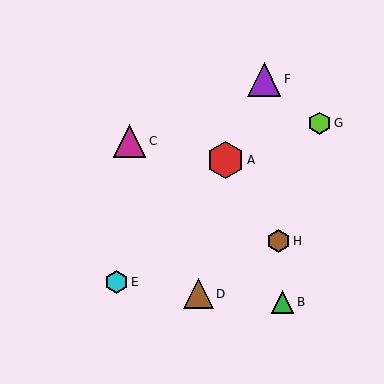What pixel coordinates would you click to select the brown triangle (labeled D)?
Click at (198, 294) to select the brown triangle D.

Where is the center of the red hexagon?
The center of the red hexagon is at (226, 160).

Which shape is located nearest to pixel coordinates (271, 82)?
The purple triangle (labeled F) at (264, 79) is nearest to that location.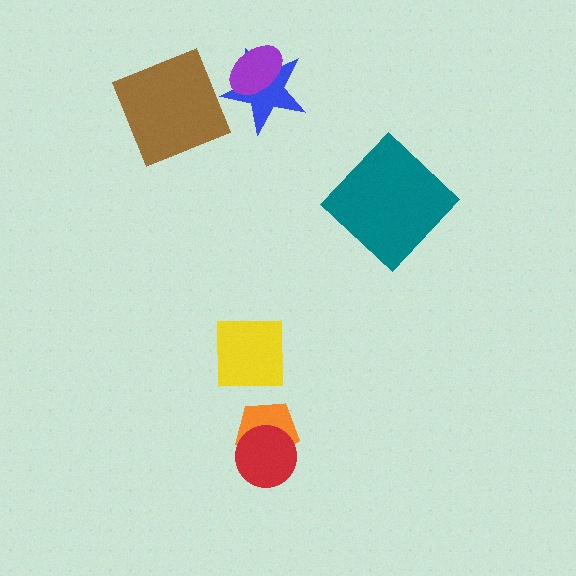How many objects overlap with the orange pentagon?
1 object overlaps with the orange pentagon.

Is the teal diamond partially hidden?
No, no other shape covers it.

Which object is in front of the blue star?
The purple ellipse is in front of the blue star.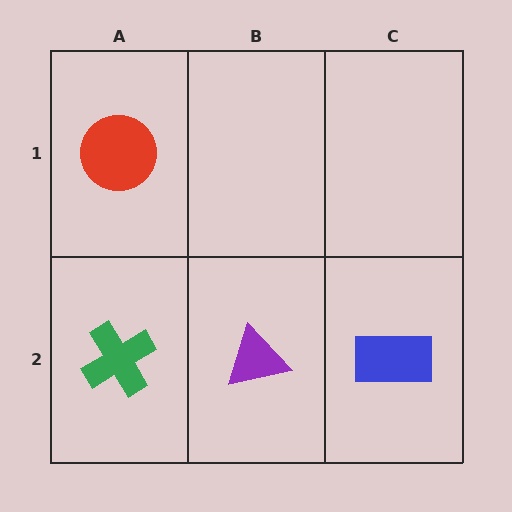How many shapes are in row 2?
3 shapes.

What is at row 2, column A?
A green cross.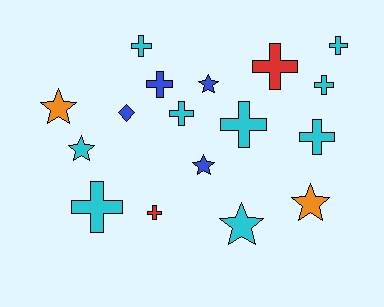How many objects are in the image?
There are 17 objects.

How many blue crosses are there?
There is 1 blue cross.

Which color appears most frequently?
Cyan, with 9 objects.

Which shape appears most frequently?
Cross, with 10 objects.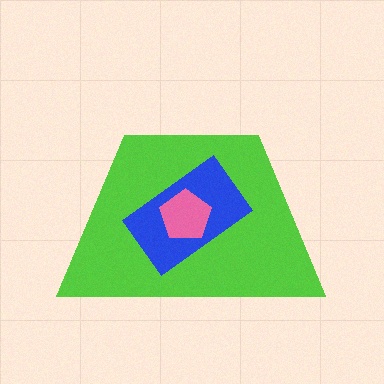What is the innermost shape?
The pink pentagon.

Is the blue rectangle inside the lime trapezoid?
Yes.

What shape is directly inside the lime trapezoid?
The blue rectangle.